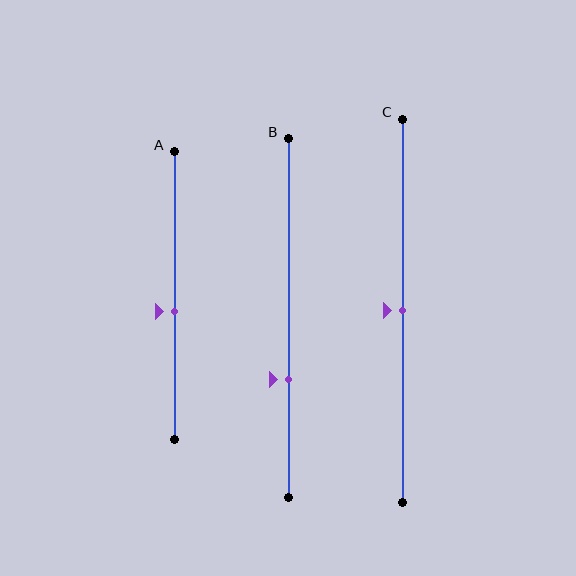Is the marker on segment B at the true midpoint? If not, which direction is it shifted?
No, the marker on segment B is shifted downward by about 17% of the segment length.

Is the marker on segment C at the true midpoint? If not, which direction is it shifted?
Yes, the marker on segment C is at the true midpoint.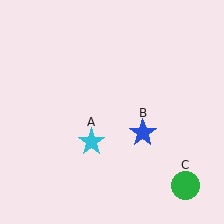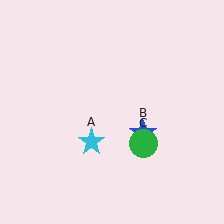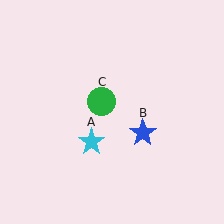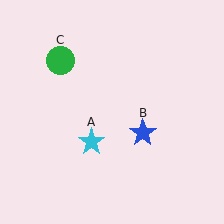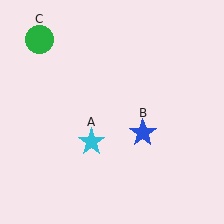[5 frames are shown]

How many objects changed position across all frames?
1 object changed position: green circle (object C).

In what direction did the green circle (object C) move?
The green circle (object C) moved up and to the left.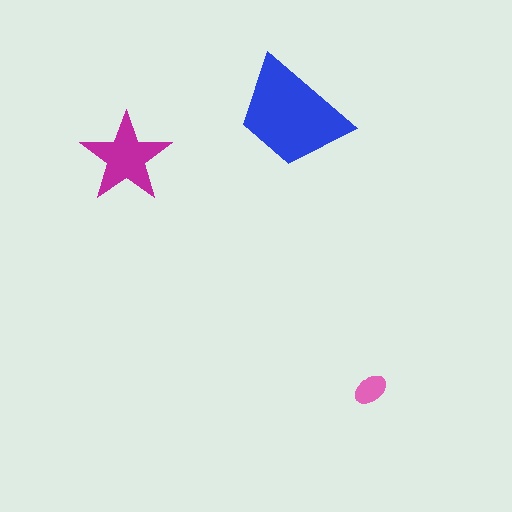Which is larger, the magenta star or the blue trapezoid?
The blue trapezoid.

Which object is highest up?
The blue trapezoid is topmost.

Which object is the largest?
The blue trapezoid.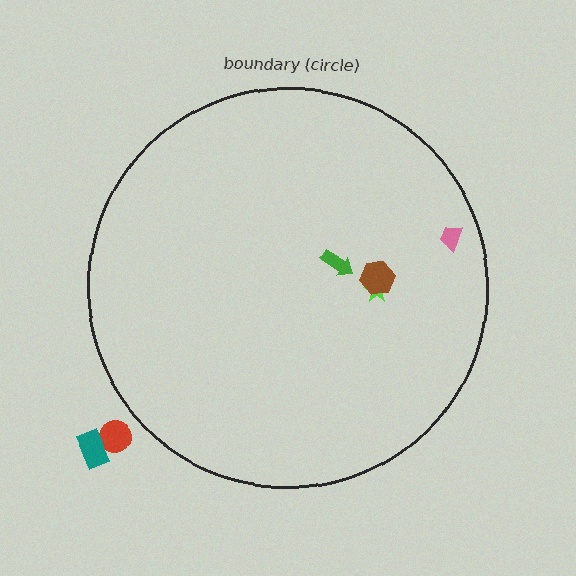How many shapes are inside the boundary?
4 inside, 2 outside.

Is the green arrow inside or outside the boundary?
Inside.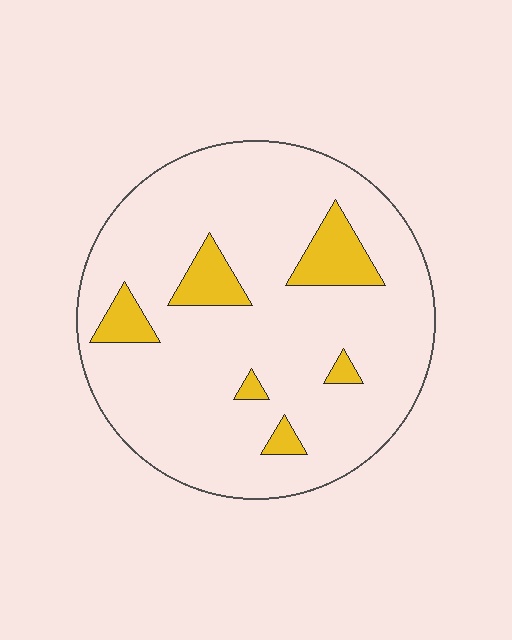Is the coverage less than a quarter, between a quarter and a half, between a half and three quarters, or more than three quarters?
Less than a quarter.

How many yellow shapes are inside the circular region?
6.